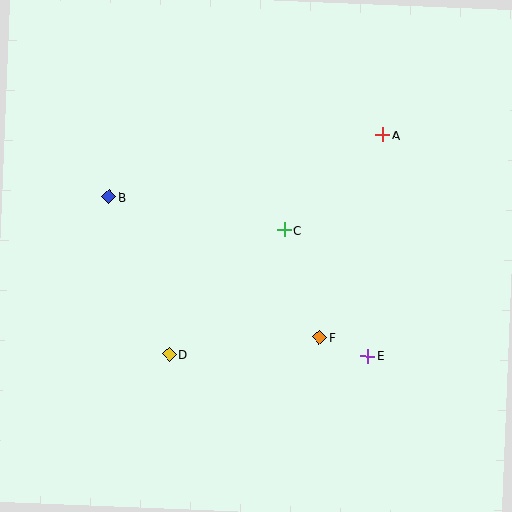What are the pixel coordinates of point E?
Point E is at (368, 356).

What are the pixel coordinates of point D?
Point D is at (169, 354).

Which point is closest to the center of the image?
Point C at (284, 230) is closest to the center.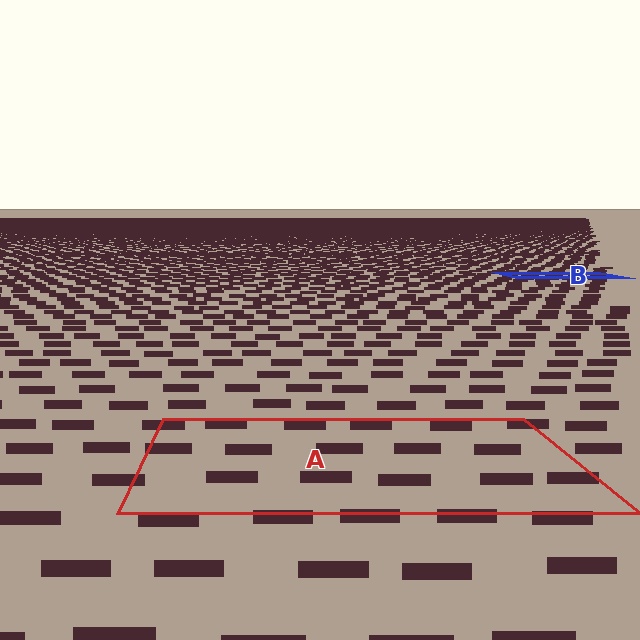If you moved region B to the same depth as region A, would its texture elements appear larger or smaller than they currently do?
They would appear larger. At a closer depth, the same texture elements are projected at a bigger on-screen size.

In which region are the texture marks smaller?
The texture marks are smaller in region B, because it is farther away.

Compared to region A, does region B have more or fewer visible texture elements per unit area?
Region B has more texture elements per unit area — they are packed more densely because it is farther away.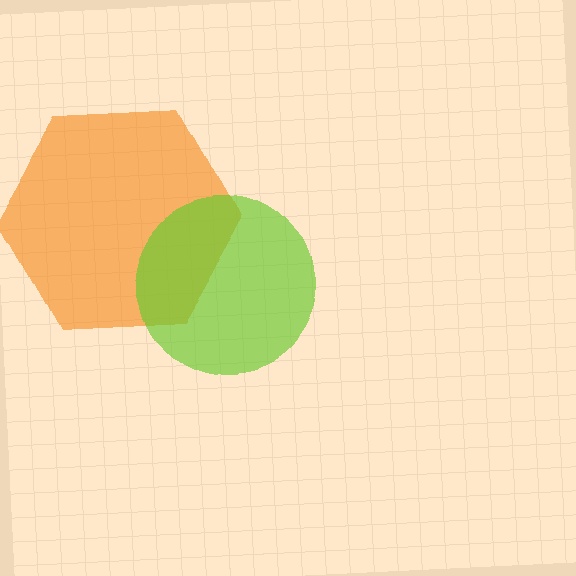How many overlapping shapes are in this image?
There are 2 overlapping shapes in the image.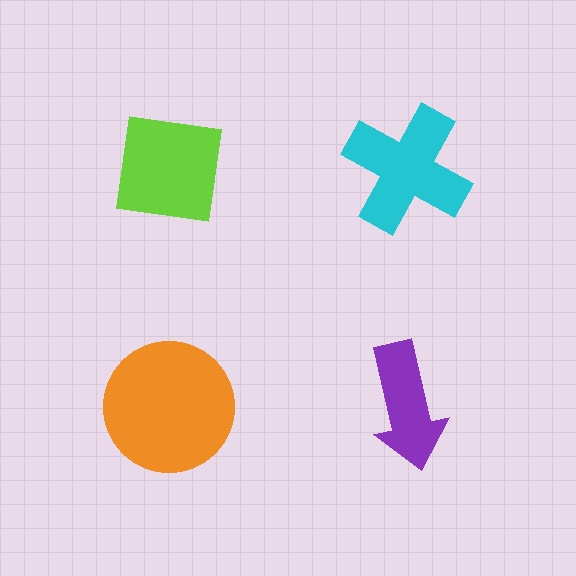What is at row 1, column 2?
A cyan cross.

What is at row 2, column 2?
A purple arrow.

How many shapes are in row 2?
2 shapes.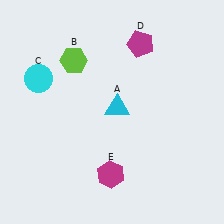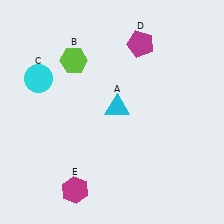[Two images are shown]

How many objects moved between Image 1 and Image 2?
1 object moved between the two images.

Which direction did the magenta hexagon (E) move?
The magenta hexagon (E) moved left.